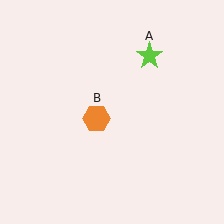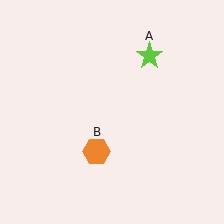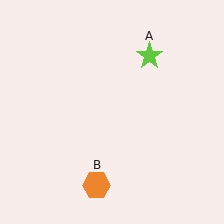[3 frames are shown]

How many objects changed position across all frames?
1 object changed position: orange hexagon (object B).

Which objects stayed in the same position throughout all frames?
Lime star (object A) remained stationary.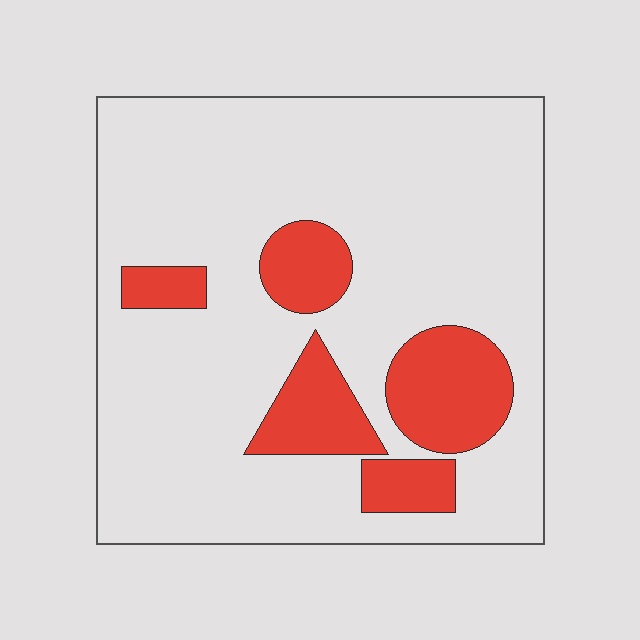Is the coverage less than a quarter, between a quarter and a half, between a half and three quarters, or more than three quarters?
Less than a quarter.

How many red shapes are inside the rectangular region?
5.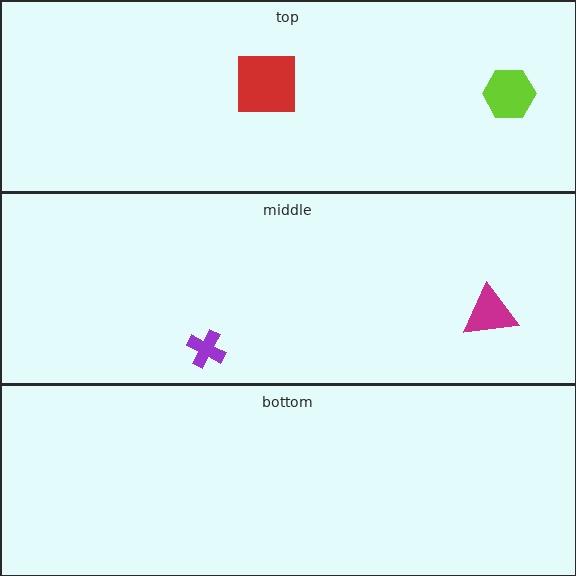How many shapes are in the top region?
2.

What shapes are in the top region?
The lime hexagon, the red square.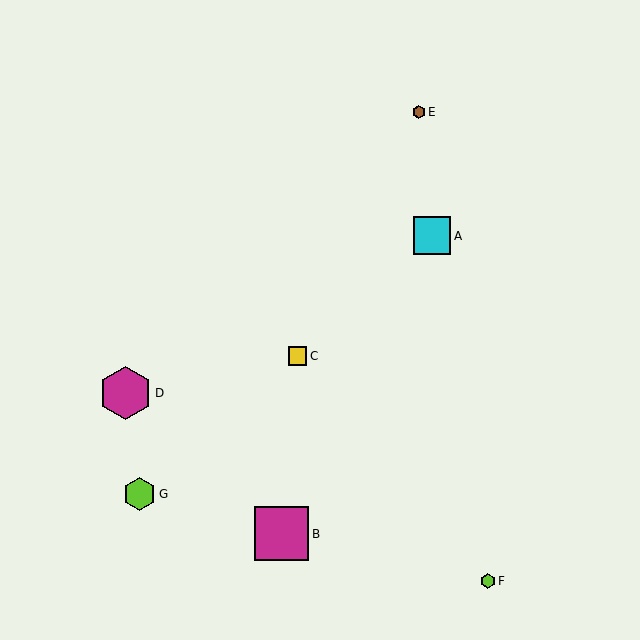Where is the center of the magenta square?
The center of the magenta square is at (282, 534).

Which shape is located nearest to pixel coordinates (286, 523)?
The magenta square (labeled B) at (282, 534) is nearest to that location.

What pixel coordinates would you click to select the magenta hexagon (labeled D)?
Click at (125, 393) to select the magenta hexagon D.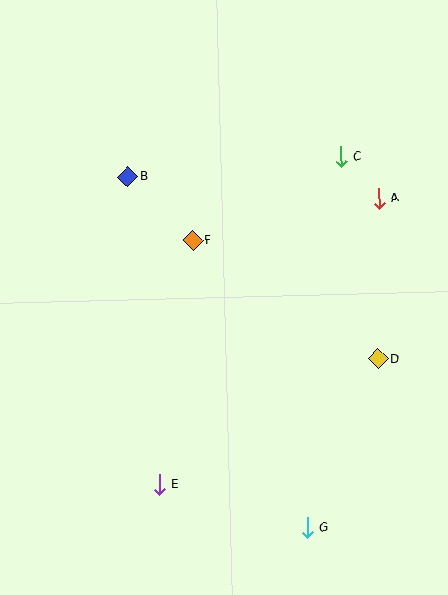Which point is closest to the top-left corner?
Point B is closest to the top-left corner.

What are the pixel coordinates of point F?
Point F is at (193, 241).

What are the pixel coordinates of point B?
Point B is at (128, 177).